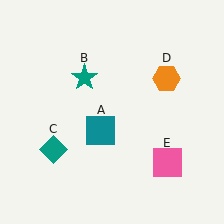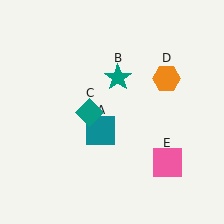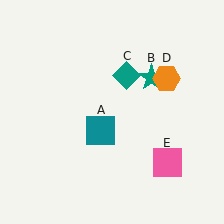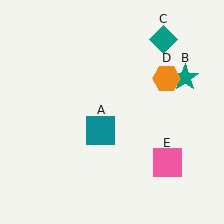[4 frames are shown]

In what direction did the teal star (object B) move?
The teal star (object B) moved right.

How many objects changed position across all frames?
2 objects changed position: teal star (object B), teal diamond (object C).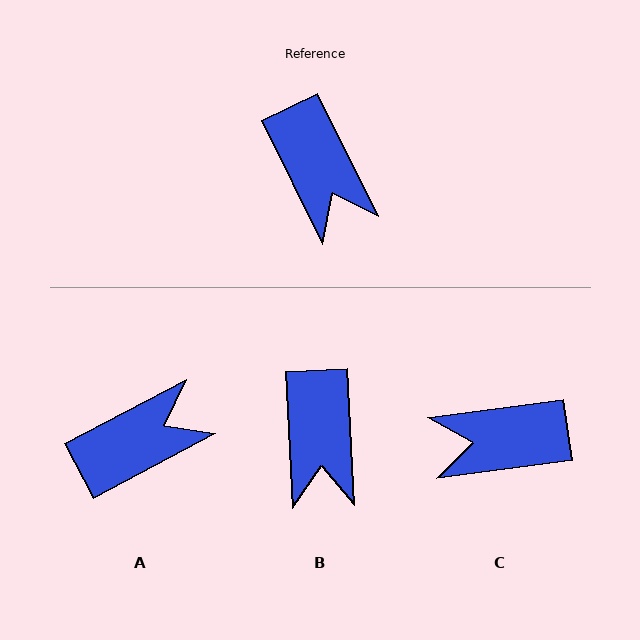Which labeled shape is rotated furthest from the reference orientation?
C, about 109 degrees away.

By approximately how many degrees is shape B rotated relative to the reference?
Approximately 23 degrees clockwise.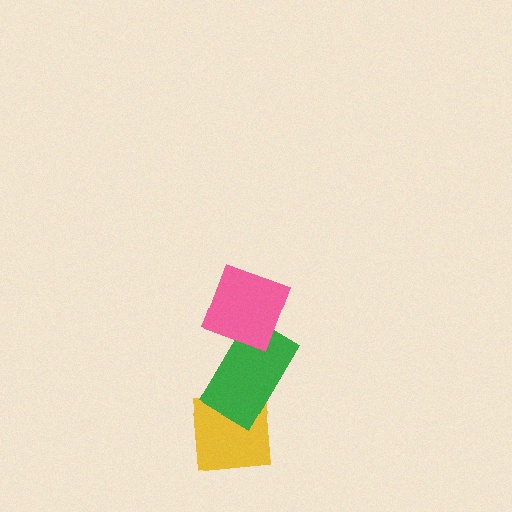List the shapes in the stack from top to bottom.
From top to bottom: the pink diamond, the green rectangle, the yellow square.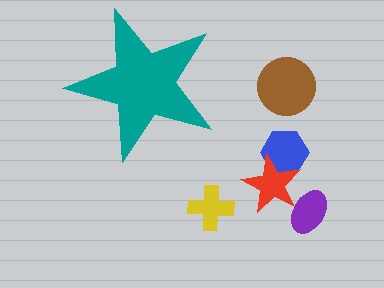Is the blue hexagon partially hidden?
No, the blue hexagon is fully visible.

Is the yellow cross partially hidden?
No, the yellow cross is fully visible.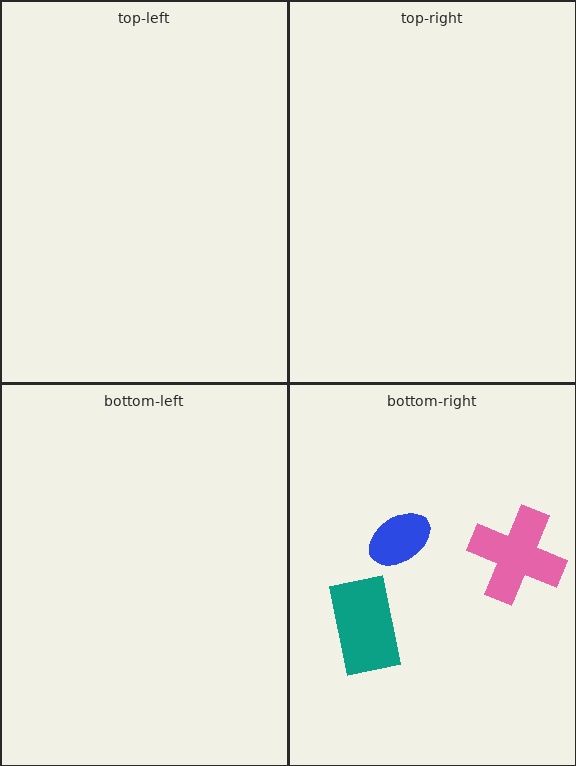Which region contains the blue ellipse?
The bottom-right region.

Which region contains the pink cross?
The bottom-right region.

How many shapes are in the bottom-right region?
3.